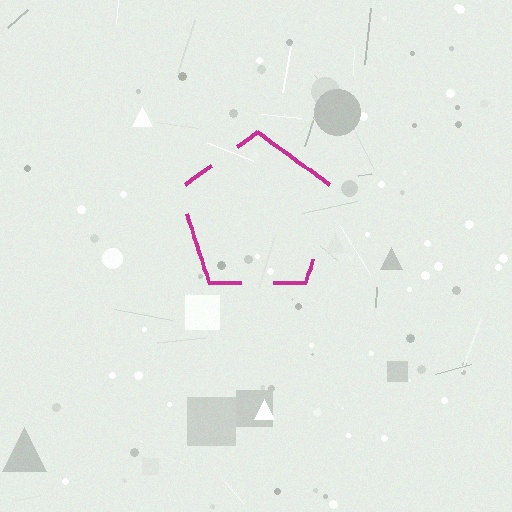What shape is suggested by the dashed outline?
The dashed outline suggests a pentagon.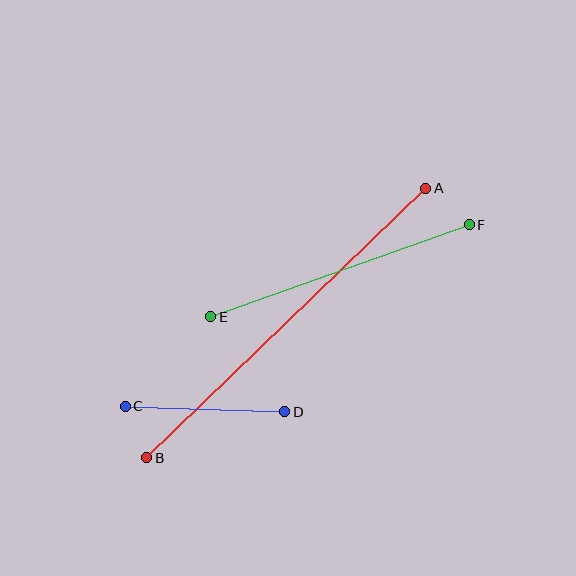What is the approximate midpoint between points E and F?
The midpoint is at approximately (340, 271) pixels.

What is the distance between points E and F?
The distance is approximately 274 pixels.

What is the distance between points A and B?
The distance is approximately 388 pixels.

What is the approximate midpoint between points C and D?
The midpoint is at approximately (205, 409) pixels.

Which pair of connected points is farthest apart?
Points A and B are farthest apart.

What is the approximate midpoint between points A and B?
The midpoint is at approximately (286, 323) pixels.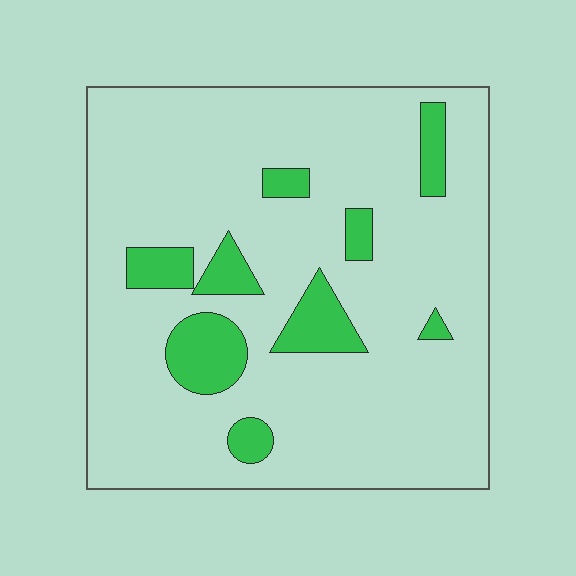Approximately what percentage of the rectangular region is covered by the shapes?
Approximately 15%.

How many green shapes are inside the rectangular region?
9.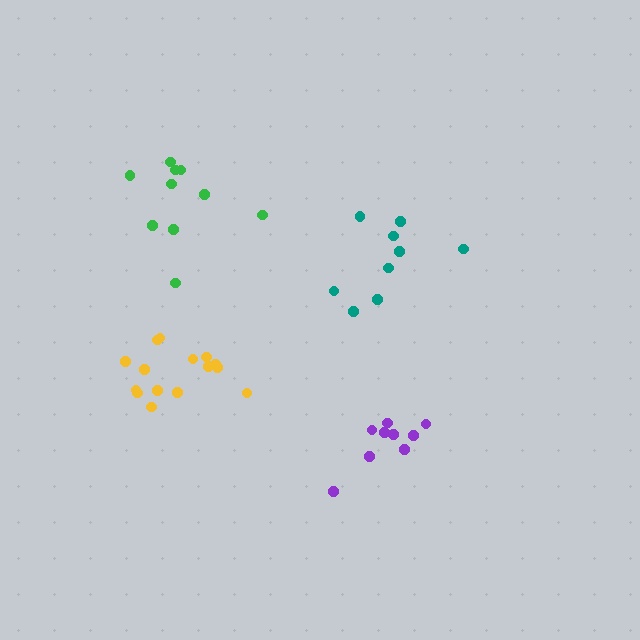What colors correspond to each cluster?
The clusters are colored: teal, green, purple, yellow.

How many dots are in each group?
Group 1: 9 dots, Group 2: 10 dots, Group 3: 9 dots, Group 4: 15 dots (43 total).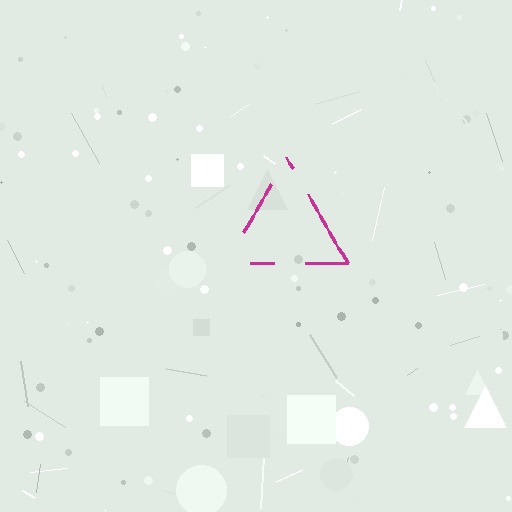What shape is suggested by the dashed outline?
The dashed outline suggests a triangle.